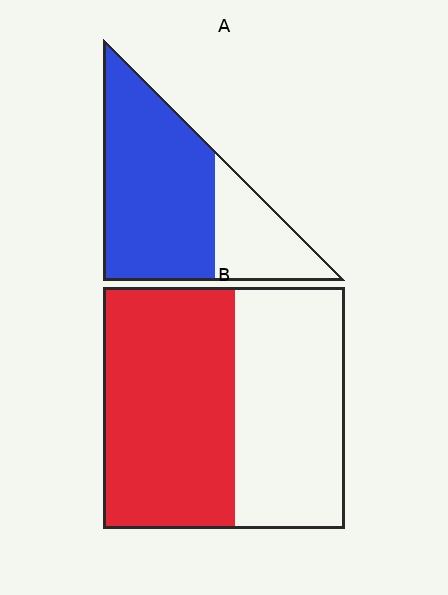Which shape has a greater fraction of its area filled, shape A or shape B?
Shape A.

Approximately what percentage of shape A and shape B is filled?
A is approximately 70% and B is approximately 55%.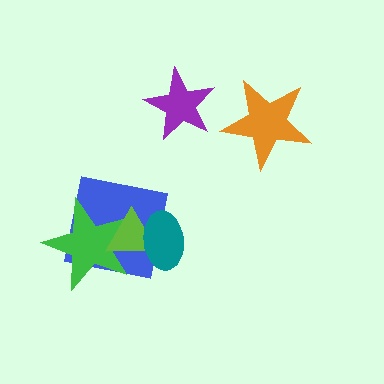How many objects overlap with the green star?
2 objects overlap with the green star.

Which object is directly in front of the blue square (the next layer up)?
The green star is directly in front of the blue square.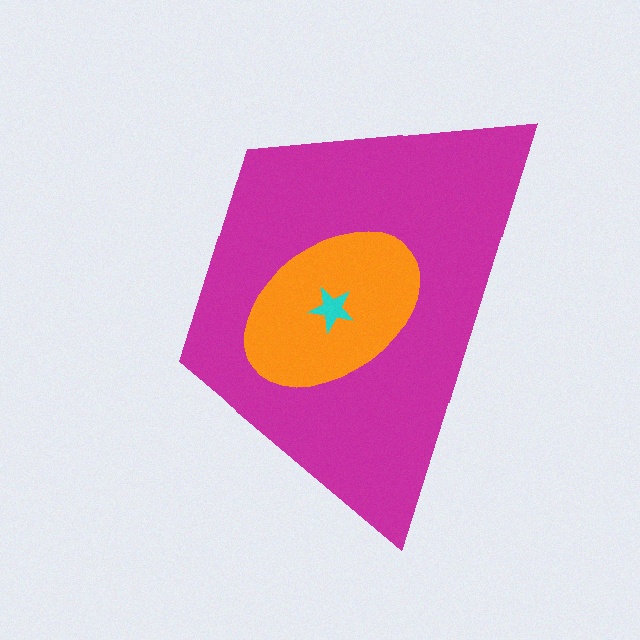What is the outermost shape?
The magenta trapezoid.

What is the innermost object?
The cyan star.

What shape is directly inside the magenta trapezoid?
The orange ellipse.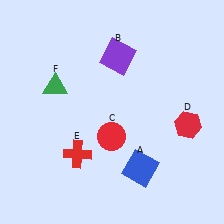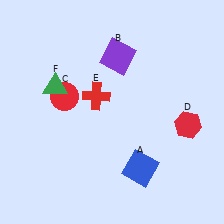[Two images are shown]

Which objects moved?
The objects that moved are: the red circle (C), the red cross (E).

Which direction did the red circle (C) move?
The red circle (C) moved left.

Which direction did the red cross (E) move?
The red cross (E) moved up.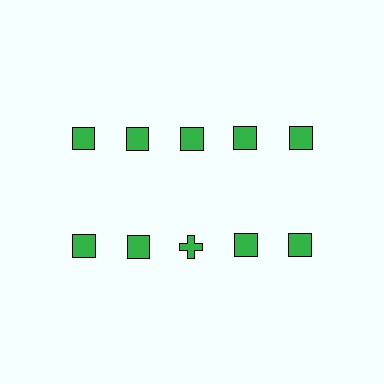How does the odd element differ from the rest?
It has a different shape: cross instead of square.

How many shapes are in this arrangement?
There are 10 shapes arranged in a grid pattern.